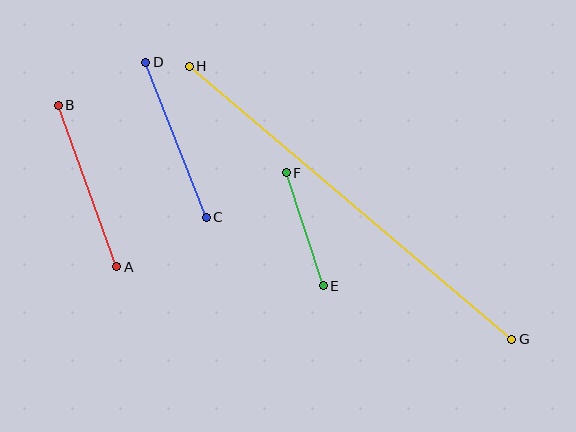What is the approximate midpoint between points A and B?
The midpoint is at approximately (87, 186) pixels.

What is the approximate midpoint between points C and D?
The midpoint is at approximately (176, 140) pixels.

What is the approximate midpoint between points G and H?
The midpoint is at approximately (350, 203) pixels.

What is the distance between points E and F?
The distance is approximately 119 pixels.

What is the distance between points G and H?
The distance is approximately 422 pixels.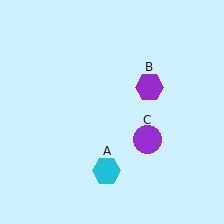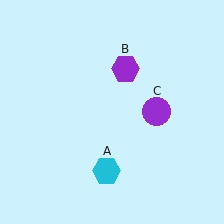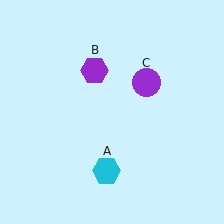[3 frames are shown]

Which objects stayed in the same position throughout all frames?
Cyan hexagon (object A) remained stationary.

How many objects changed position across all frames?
2 objects changed position: purple hexagon (object B), purple circle (object C).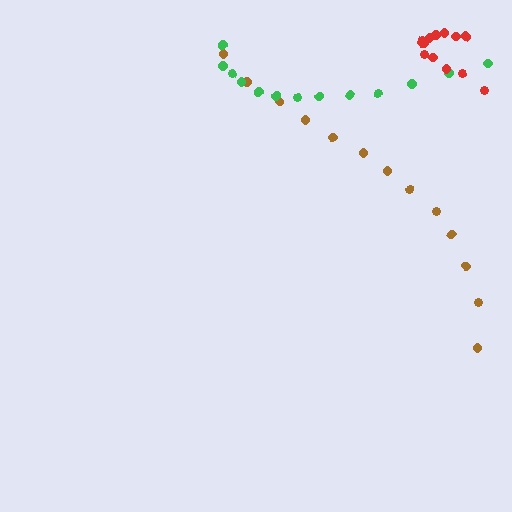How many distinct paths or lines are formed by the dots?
There are 3 distinct paths.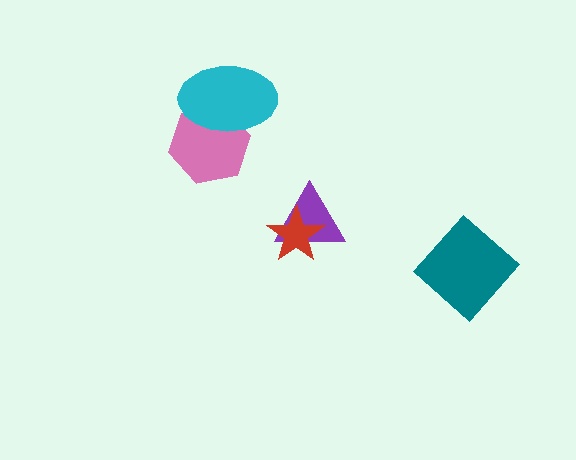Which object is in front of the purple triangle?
The red star is in front of the purple triangle.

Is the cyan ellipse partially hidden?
No, no other shape covers it.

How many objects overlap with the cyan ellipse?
1 object overlaps with the cyan ellipse.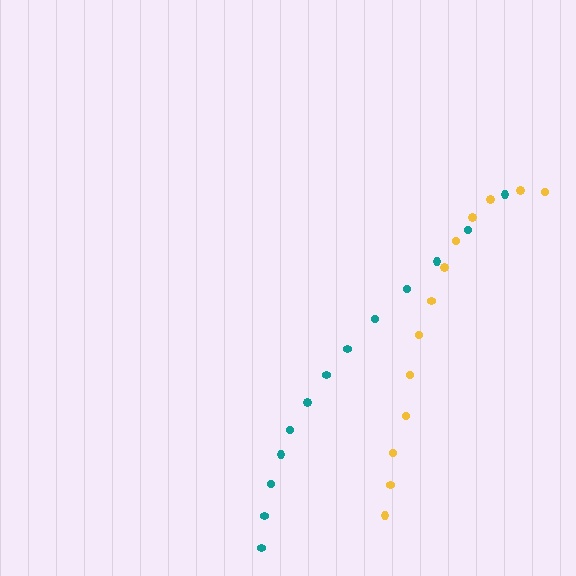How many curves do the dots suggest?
There are 2 distinct paths.